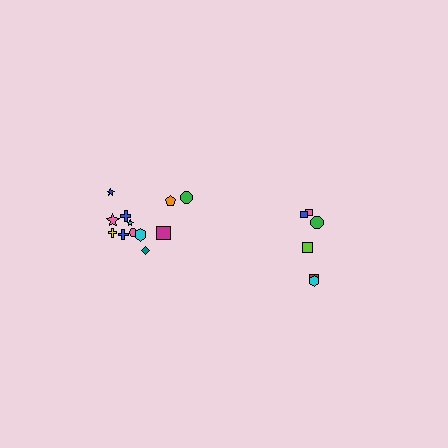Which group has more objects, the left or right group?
The left group.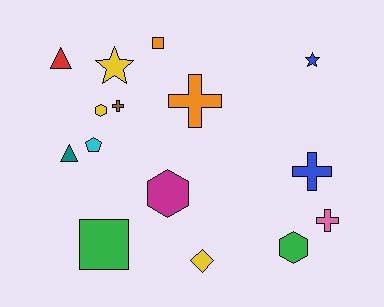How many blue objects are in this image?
There are 2 blue objects.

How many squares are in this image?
There are 2 squares.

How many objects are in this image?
There are 15 objects.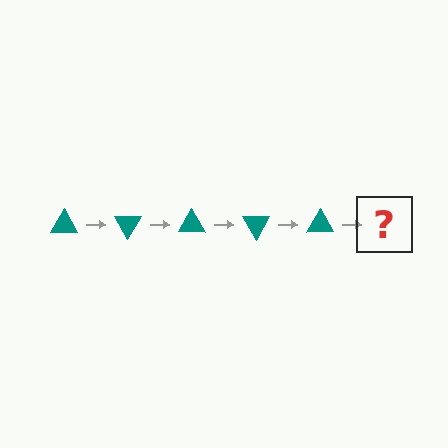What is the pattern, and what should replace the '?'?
The pattern is that the triangle rotates 60 degrees each step. The '?' should be a teal triangle rotated 300 degrees.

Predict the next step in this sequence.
The next step is a teal triangle rotated 300 degrees.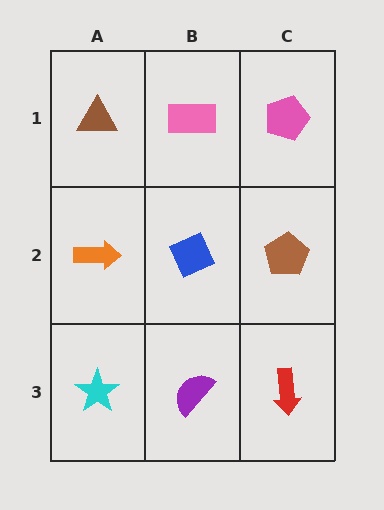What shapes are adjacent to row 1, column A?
An orange arrow (row 2, column A), a pink rectangle (row 1, column B).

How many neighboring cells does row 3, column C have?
2.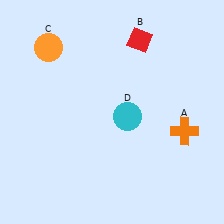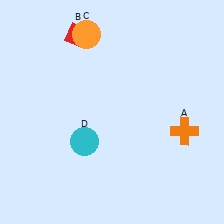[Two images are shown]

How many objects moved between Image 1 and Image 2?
3 objects moved between the two images.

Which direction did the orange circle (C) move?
The orange circle (C) moved right.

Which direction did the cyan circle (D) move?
The cyan circle (D) moved left.